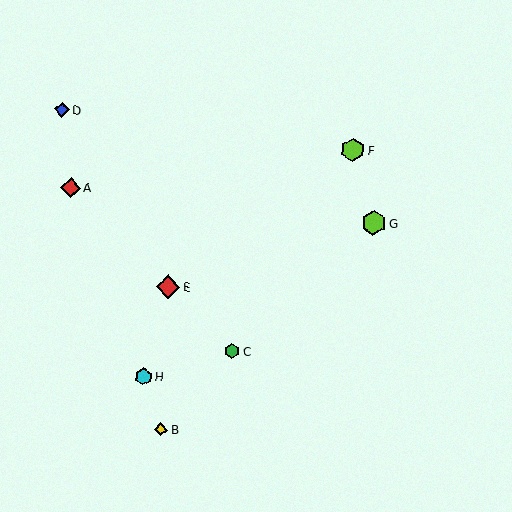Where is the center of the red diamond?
The center of the red diamond is at (70, 188).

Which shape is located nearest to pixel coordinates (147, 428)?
The yellow diamond (labeled B) at (161, 430) is nearest to that location.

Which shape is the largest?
The lime hexagon (labeled G) is the largest.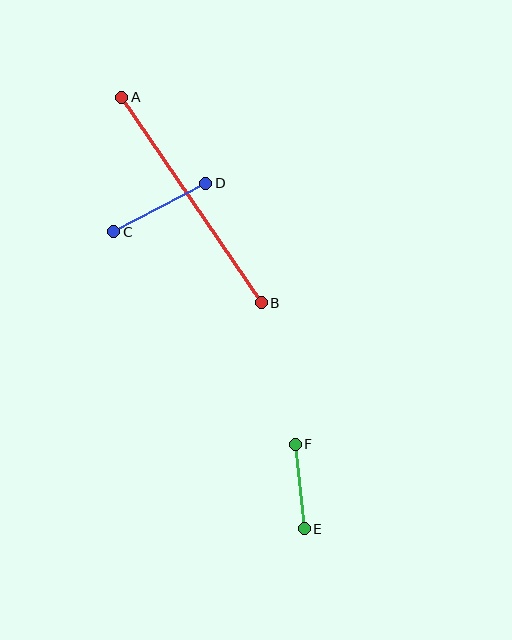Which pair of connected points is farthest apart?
Points A and B are farthest apart.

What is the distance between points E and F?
The distance is approximately 85 pixels.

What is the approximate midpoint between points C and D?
The midpoint is at approximately (160, 208) pixels.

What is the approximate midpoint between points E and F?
The midpoint is at approximately (300, 487) pixels.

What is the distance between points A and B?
The distance is approximately 248 pixels.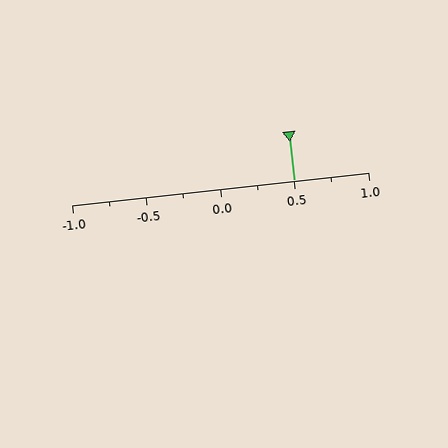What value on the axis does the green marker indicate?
The marker indicates approximately 0.5.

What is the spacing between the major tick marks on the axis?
The major ticks are spaced 0.5 apart.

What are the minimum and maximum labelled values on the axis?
The axis runs from -1.0 to 1.0.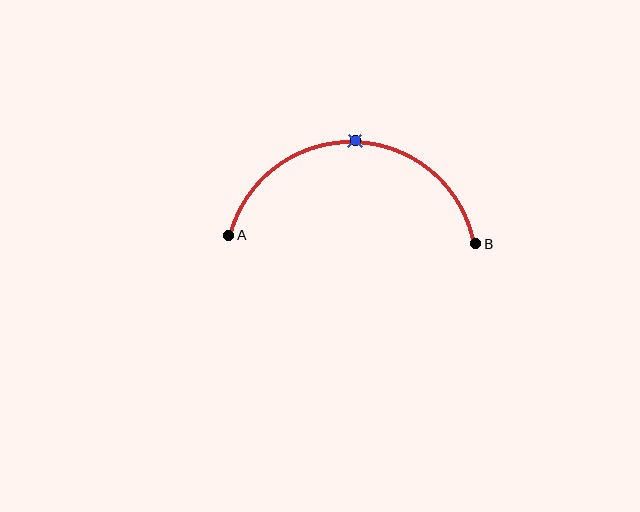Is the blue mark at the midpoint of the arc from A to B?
Yes. The blue mark lies on the arc at equal arc-length from both A and B — it is the arc midpoint.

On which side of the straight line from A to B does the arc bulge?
The arc bulges above the straight line connecting A and B.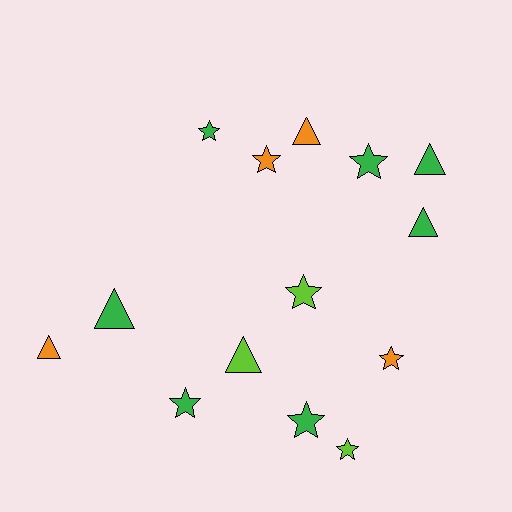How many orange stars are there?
There are 2 orange stars.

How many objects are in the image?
There are 14 objects.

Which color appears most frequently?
Green, with 7 objects.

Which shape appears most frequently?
Star, with 8 objects.